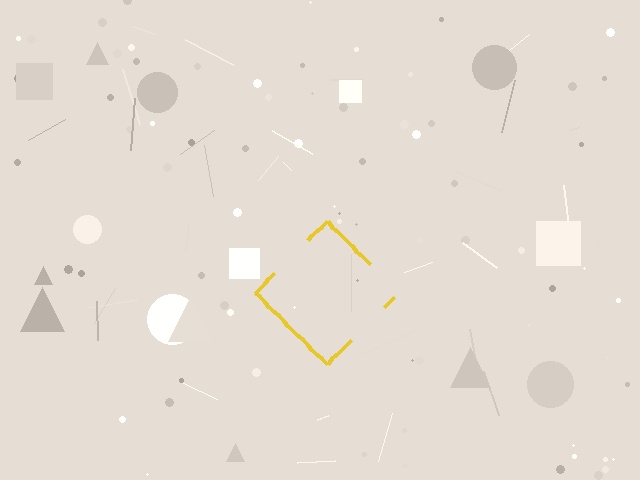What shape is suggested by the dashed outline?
The dashed outline suggests a diamond.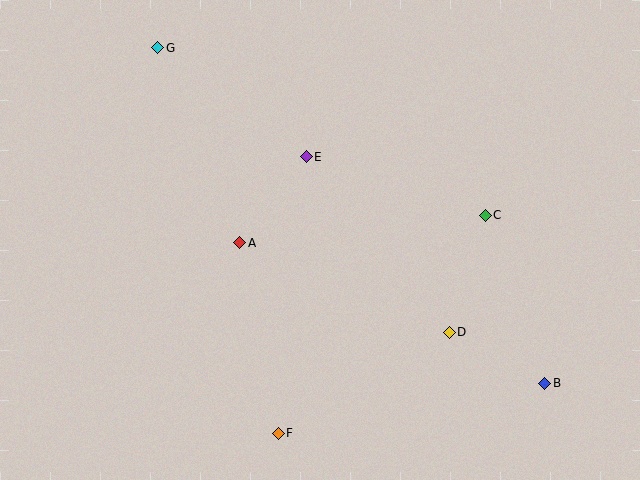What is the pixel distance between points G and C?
The distance between G and C is 368 pixels.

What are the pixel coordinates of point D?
Point D is at (449, 332).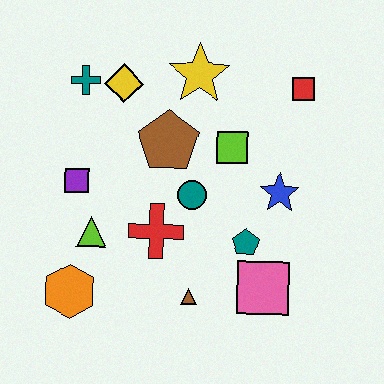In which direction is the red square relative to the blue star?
The red square is above the blue star.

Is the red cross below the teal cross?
Yes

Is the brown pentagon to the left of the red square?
Yes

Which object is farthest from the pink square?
The teal cross is farthest from the pink square.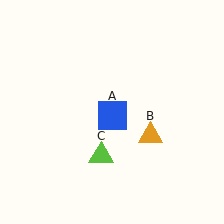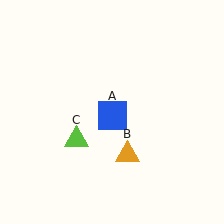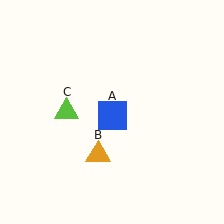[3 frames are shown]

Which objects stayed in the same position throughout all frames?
Blue square (object A) remained stationary.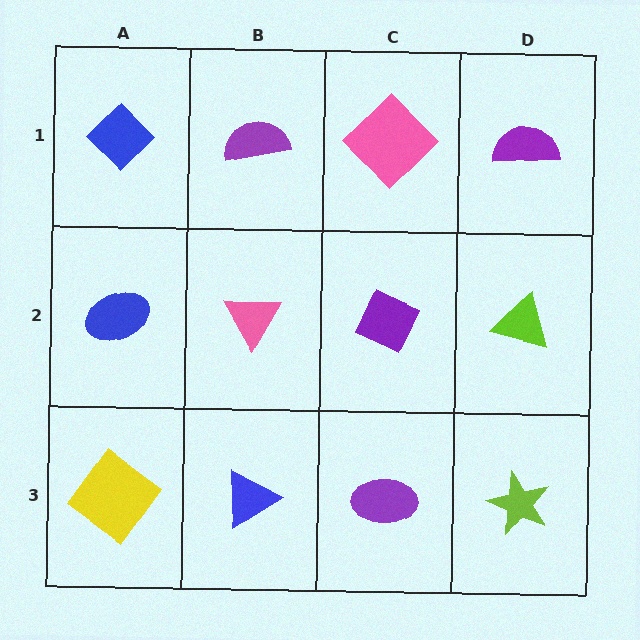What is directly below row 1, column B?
A pink triangle.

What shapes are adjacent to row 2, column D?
A purple semicircle (row 1, column D), a lime star (row 3, column D), a purple diamond (row 2, column C).